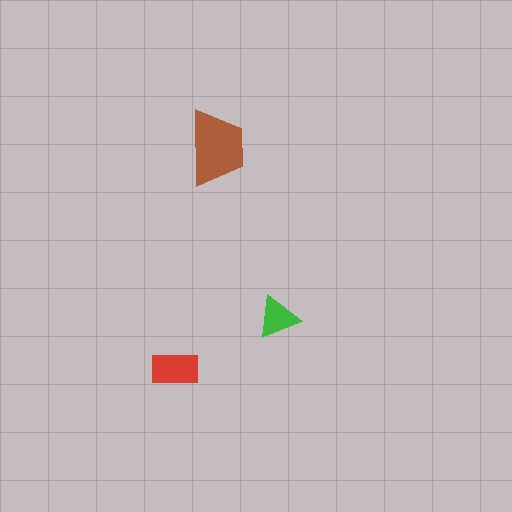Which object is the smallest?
The green triangle.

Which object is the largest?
The brown trapezoid.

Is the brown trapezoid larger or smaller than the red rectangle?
Larger.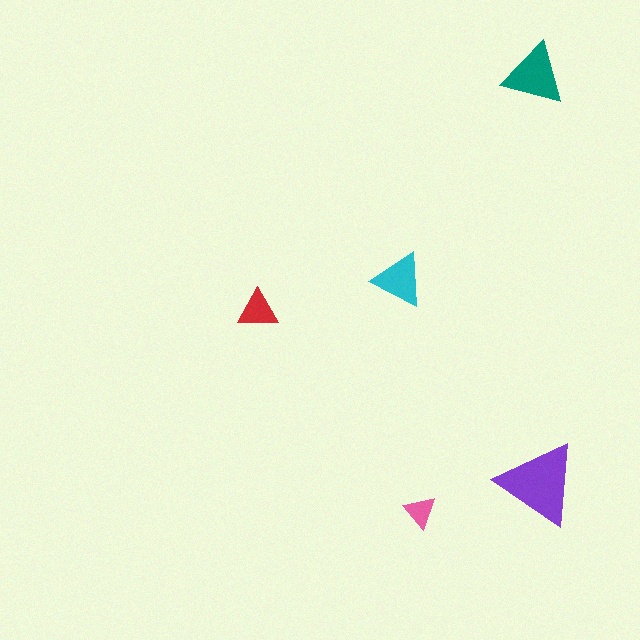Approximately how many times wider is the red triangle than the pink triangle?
About 1.5 times wider.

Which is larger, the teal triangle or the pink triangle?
The teal one.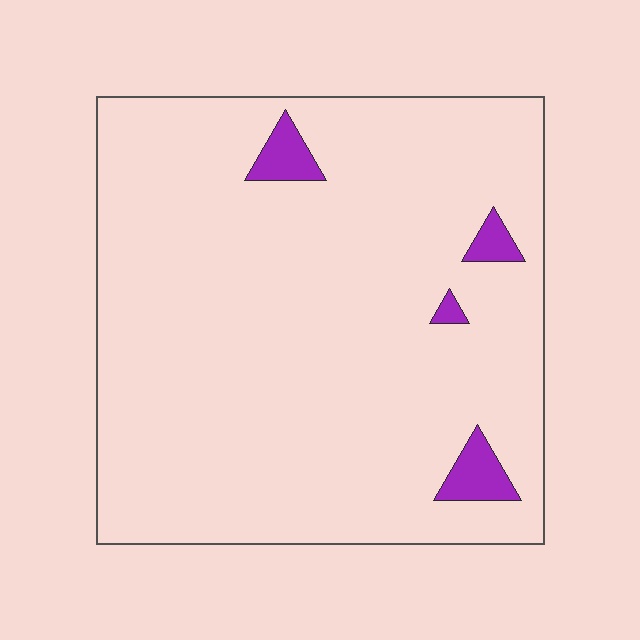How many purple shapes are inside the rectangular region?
4.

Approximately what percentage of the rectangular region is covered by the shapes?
Approximately 5%.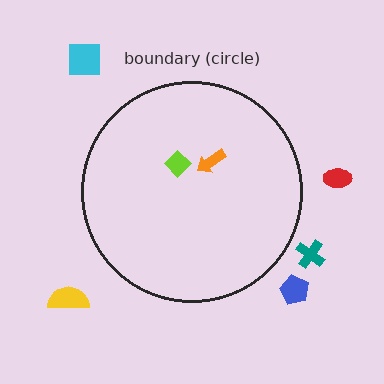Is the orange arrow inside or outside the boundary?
Inside.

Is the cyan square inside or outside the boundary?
Outside.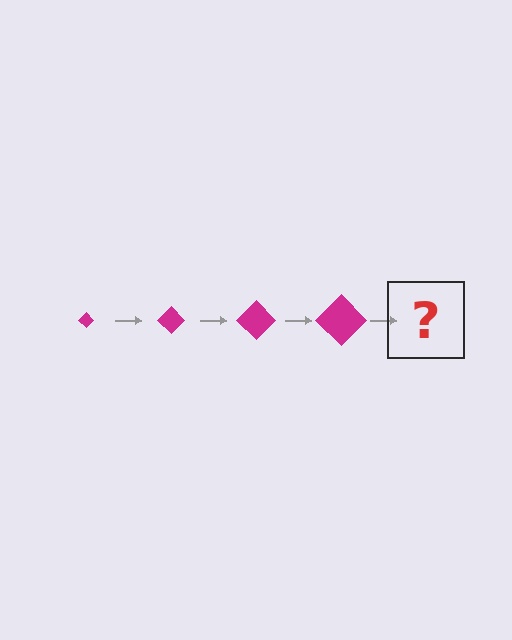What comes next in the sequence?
The next element should be a magenta diamond, larger than the previous one.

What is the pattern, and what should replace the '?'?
The pattern is that the diamond gets progressively larger each step. The '?' should be a magenta diamond, larger than the previous one.